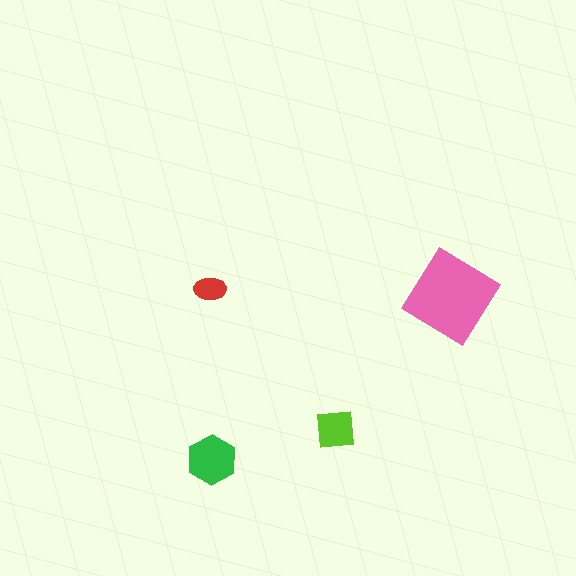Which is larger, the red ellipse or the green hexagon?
The green hexagon.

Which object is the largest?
The pink diamond.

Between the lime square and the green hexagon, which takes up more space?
The green hexagon.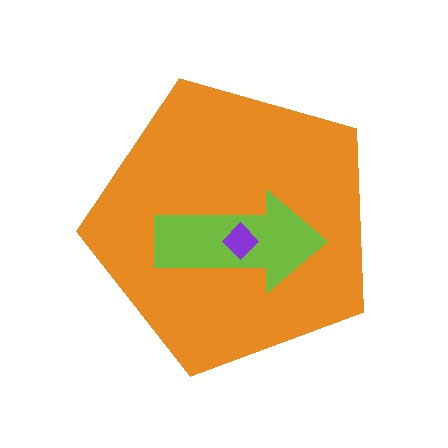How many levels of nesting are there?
3.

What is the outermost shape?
The orange pentagon.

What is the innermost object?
The purple diamond.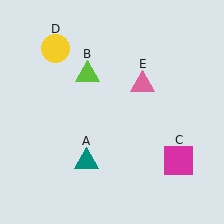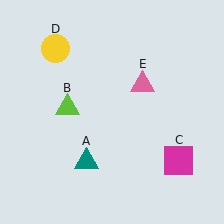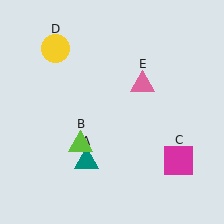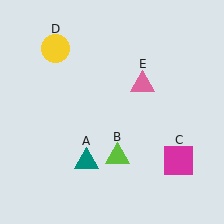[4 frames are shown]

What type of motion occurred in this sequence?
The lime triangle (object B) rotated counterclockwise around the center of the scene.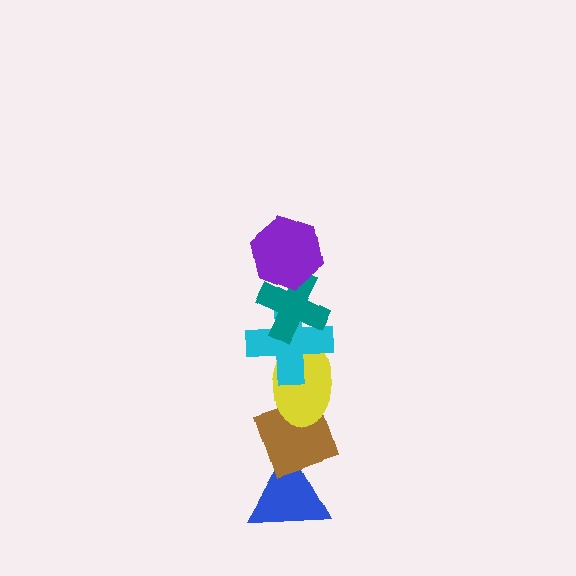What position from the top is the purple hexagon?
The purple hexagon is 1st from the top.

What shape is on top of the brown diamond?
The yellow ellipse is on top of the brown diamond.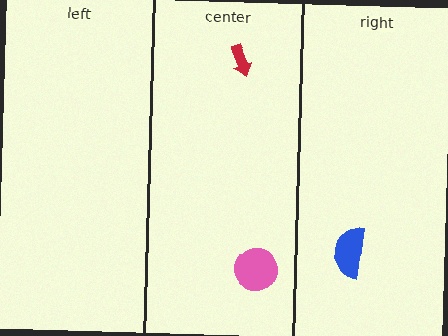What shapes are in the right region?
The blue semicircle.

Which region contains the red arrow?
The center region.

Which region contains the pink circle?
The center region.